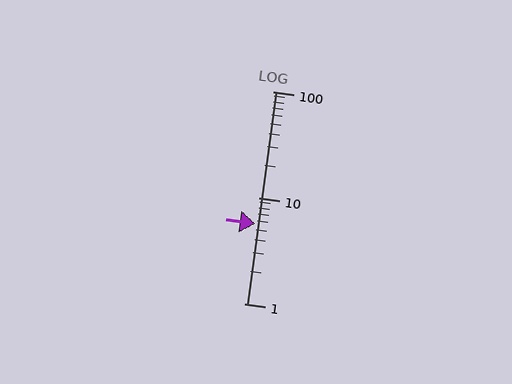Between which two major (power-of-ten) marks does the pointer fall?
The pointer is between 1 and 10.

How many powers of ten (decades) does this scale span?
The scale spans 2 decades, from 1 to 100.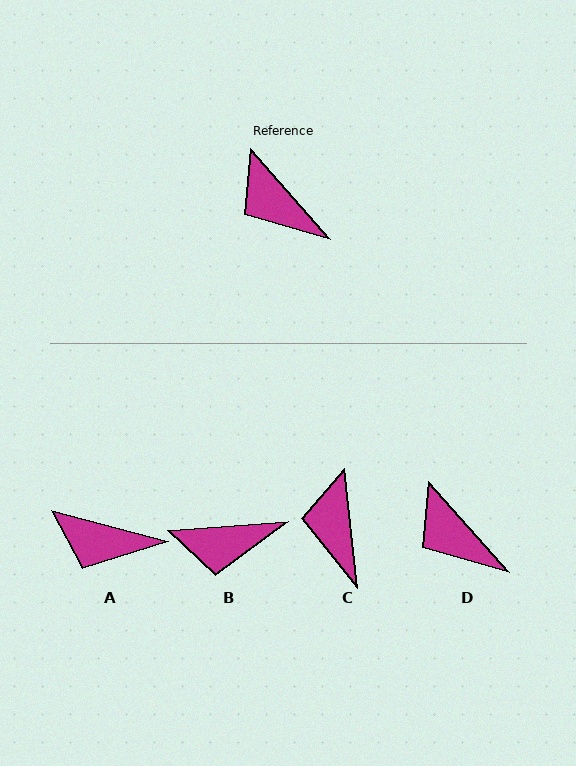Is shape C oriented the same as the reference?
No, it is off by about 36 degrees.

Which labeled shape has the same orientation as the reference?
D.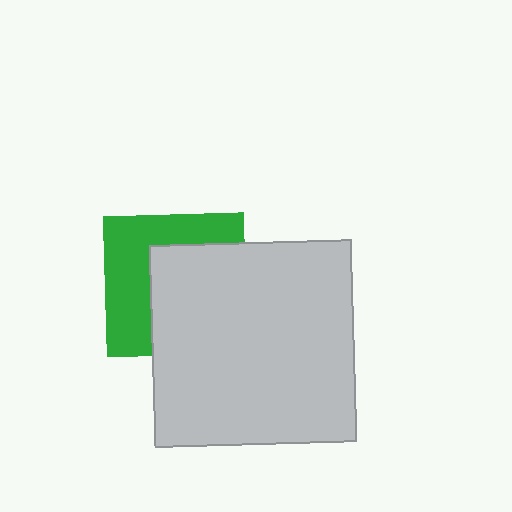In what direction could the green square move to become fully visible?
The green square could move toward the upper-left. That would shift it out from behind the light gray square entirely.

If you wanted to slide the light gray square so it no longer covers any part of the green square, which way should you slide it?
Slide it toward the lower-right — that is the most direct way to separate the two shapes.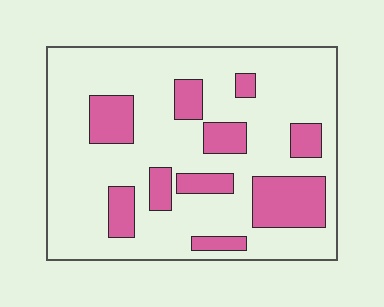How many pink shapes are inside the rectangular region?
10.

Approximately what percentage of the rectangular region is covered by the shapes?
Approximately 25%.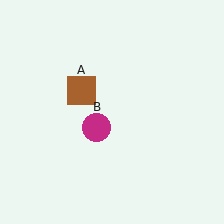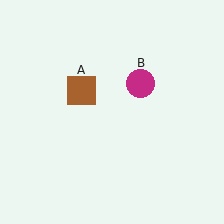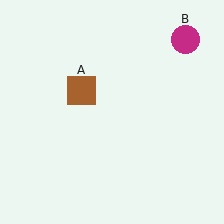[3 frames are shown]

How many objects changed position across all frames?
1 object changed position: magenta circle (object B).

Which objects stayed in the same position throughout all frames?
Brown square (object A) remained stationary.